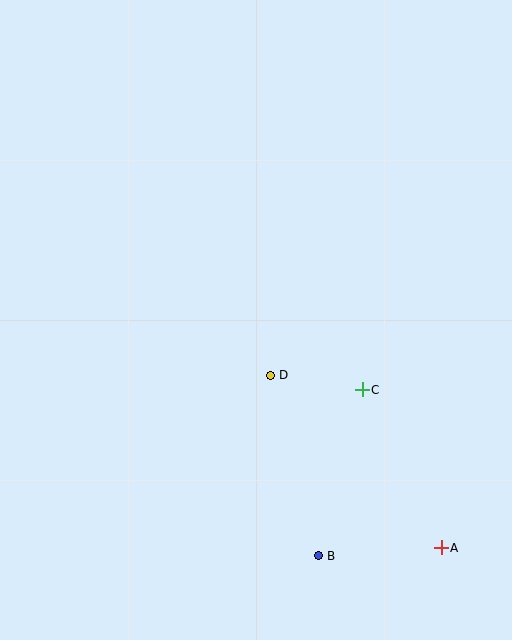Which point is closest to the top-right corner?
Point C is closest to the top-right corner.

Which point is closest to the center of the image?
Point D at (270, 375) is closest to the center.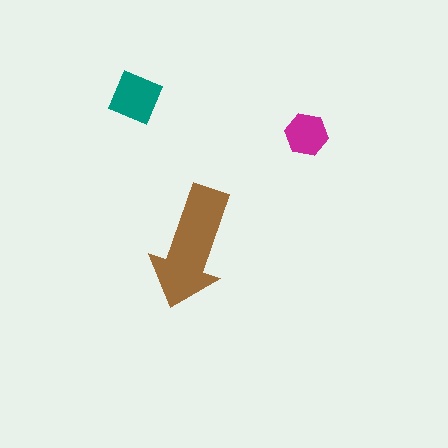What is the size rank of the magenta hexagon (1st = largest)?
3rd.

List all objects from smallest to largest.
The magenta hexagon, the teal diamond, the brown arrow.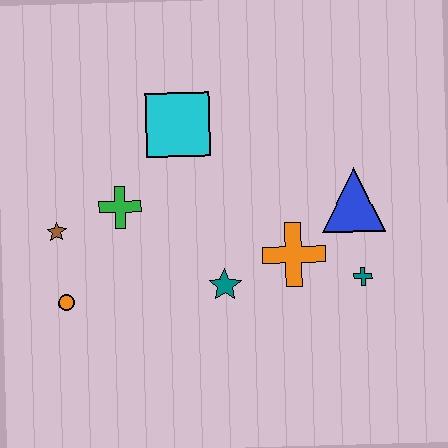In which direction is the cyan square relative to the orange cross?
The cyan square is above the orange cross.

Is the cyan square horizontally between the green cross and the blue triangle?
Yes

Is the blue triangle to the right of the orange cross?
Yes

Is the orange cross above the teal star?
Yes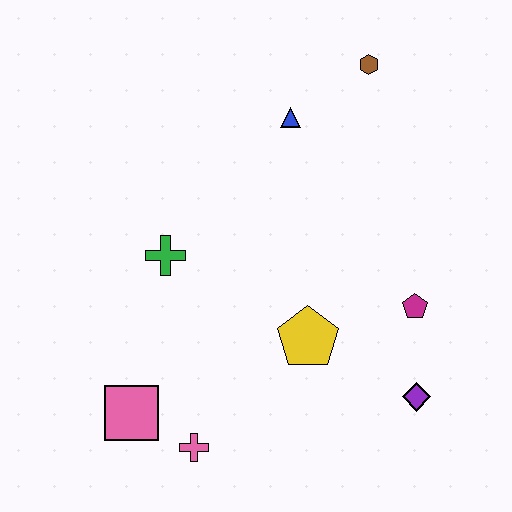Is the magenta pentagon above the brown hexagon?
No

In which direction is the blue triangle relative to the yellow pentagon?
The blue triangle is above the yellow pentagon.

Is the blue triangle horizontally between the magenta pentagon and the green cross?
Yes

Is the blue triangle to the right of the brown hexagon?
No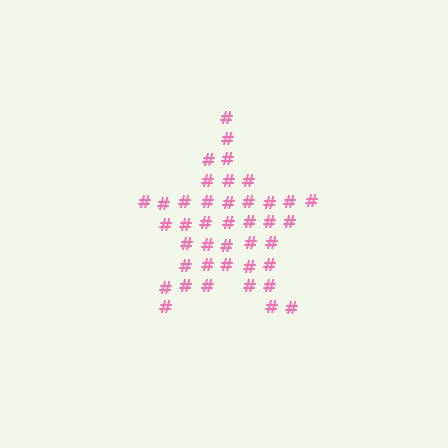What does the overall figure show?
The overall figure shows a star.